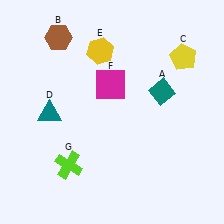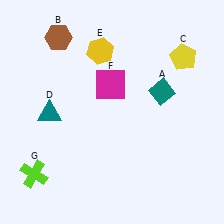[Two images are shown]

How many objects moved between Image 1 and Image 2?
1 object moved between the two images.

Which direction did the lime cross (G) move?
The lime cross (G) moved left.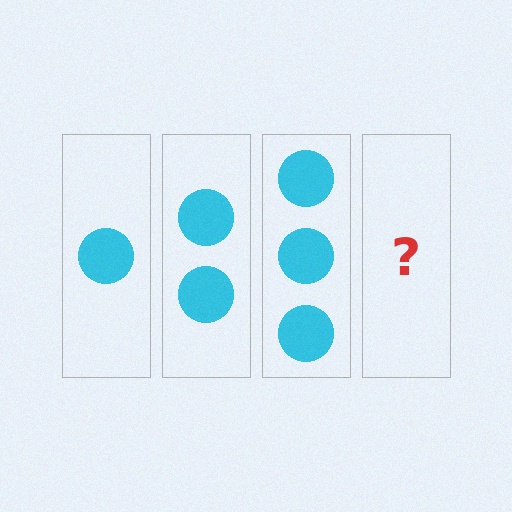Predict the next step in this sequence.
The next step is 4 circles.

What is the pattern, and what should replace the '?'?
The pattern is that each step adds one more circle. The '?' should be 4 circles.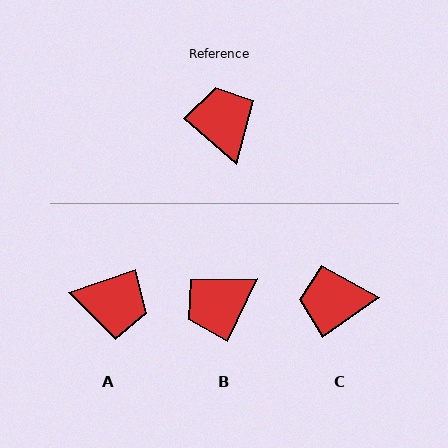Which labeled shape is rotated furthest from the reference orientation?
A, about 120 degrees away.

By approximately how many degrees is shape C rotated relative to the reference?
Approximately 76 degrees counter-clockwise.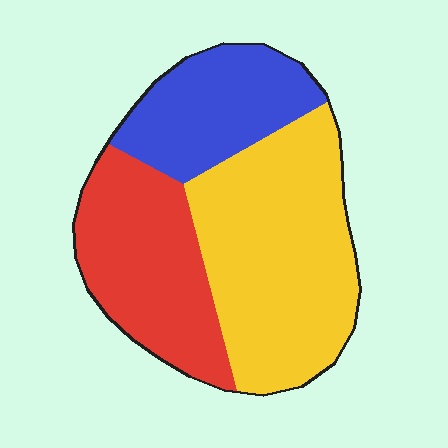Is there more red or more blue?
Red.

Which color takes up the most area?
Yellow, at roughly 45%.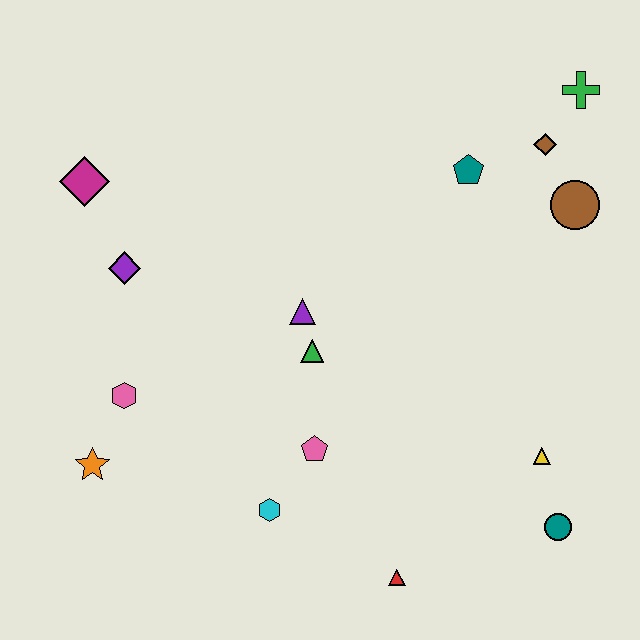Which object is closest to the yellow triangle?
The teal circle is closest to the yellow triangle.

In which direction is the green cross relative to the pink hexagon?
The green cross is to the right of the pink hexagon.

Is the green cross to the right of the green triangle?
Yes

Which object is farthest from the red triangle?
The green cross is farthest from the red triangle.